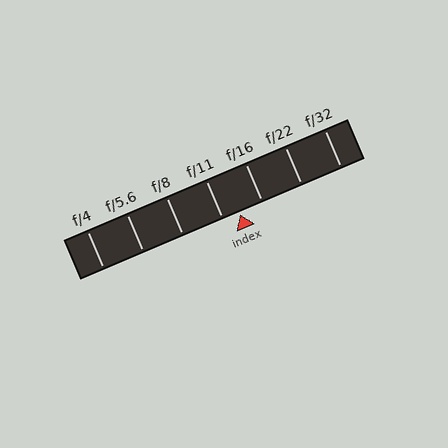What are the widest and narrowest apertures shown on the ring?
The widest aperture shown is f/4 and the narrowest is f/32.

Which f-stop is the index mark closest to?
The index mark is closest to f/11.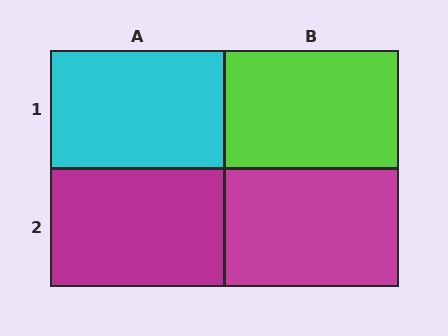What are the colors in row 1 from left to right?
Cyan, lime.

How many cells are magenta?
2 cells are magenta.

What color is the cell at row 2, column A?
Magenta.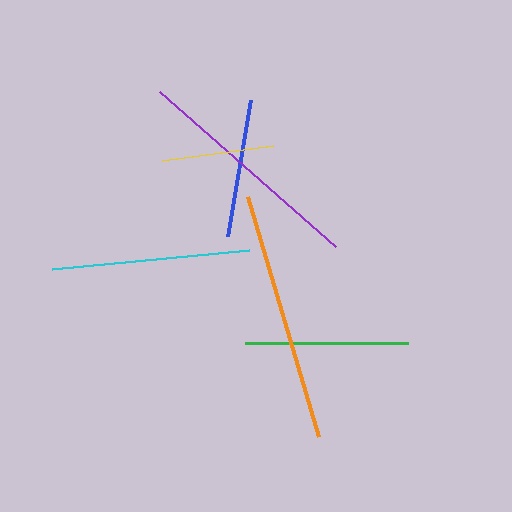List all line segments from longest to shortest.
From longest to shortest: orange, purple, cyan, green, blue, yellow.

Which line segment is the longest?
The orange line is the longest at approximately 250 pixels.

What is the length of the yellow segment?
The yellow segment is approximately 112 pixels long.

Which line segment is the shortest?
The yellow line is the shortest at approximately 112 pixels.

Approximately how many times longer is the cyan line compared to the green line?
The cyan line is approximately 1.2 times the length of the green line.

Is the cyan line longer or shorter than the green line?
The cyan line is longer than the green line.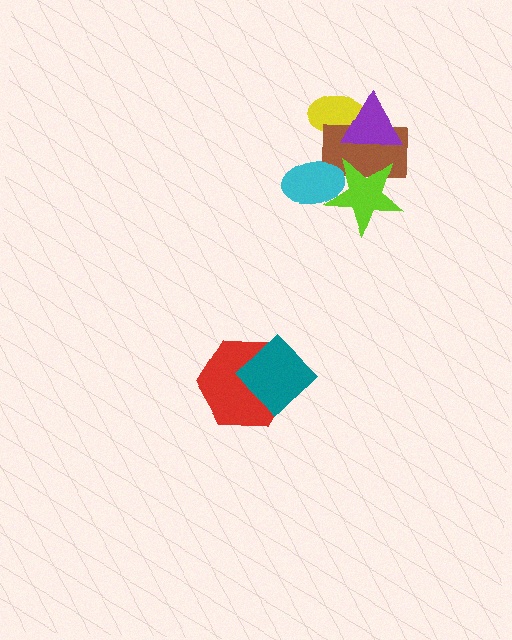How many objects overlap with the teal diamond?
1 object overlaps with the teal diamond.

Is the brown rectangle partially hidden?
Yes, it is partially covered by another shape.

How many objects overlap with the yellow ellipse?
2 objects overlap with the yellow ellipse.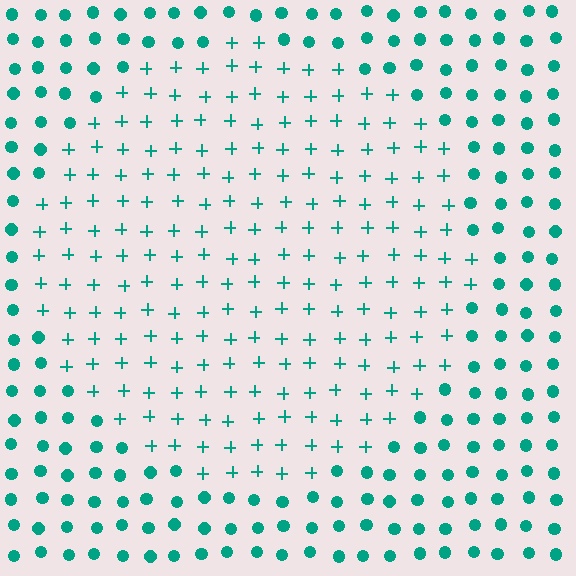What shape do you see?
I see a circle.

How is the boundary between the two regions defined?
The boundary is defined by a change in element shape: plus signs inside vs. circles outside. All elements share the same color and spacing.